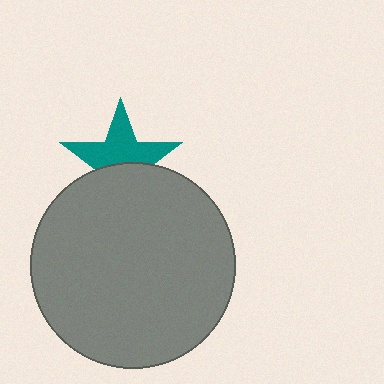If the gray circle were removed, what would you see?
You would see the complete teal star.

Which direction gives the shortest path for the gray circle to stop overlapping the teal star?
Moving down gives the shortest separation.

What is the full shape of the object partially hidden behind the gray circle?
The partially hidden object is a teal star.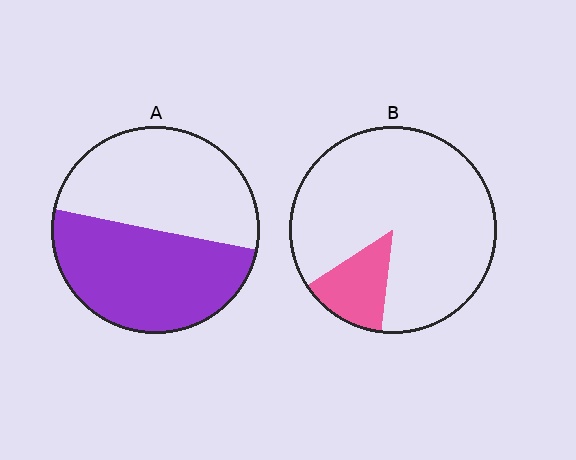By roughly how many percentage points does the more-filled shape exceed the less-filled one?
By roughly 35 percentage points (A over B).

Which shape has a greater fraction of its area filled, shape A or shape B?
Shape A.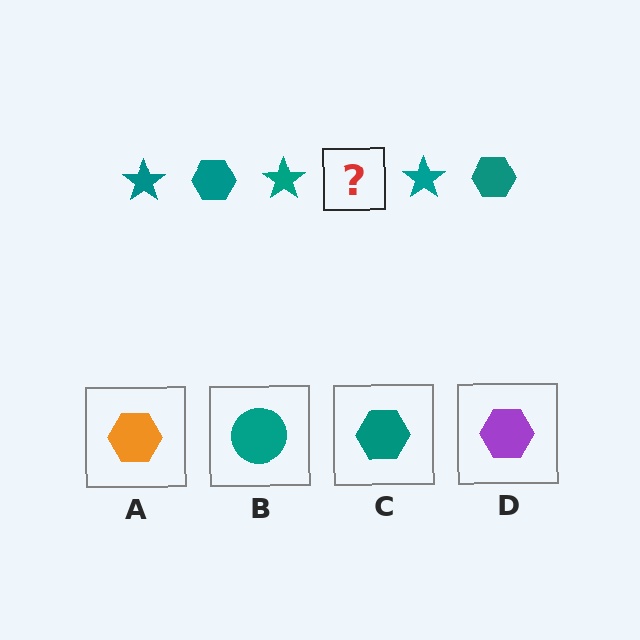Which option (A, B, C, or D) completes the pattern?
C.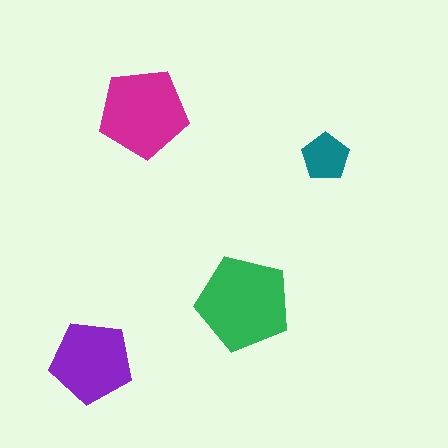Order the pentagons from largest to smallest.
the green one, the magenta one, the purple one, the teal one.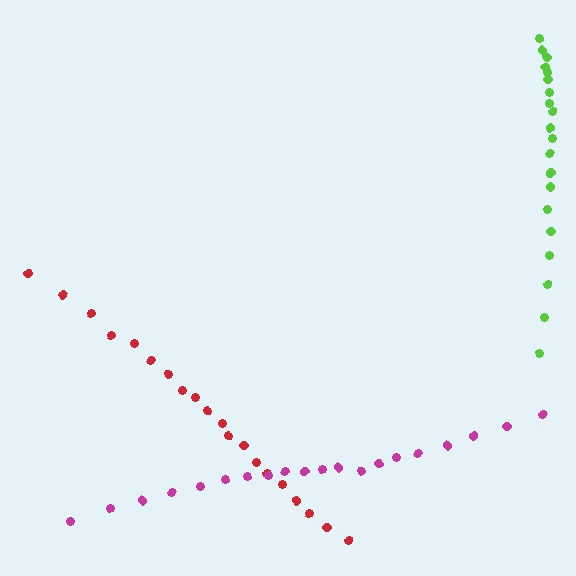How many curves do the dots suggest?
There are 3 distinct paths.